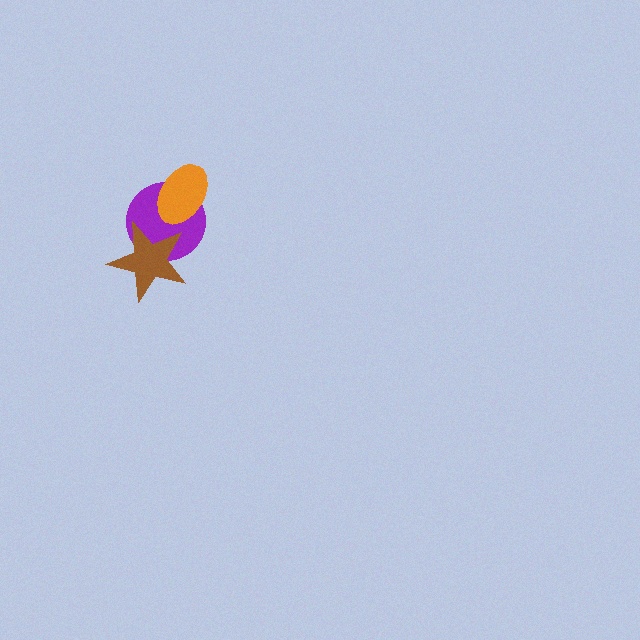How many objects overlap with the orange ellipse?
1 object overlaps with the orange ellipse.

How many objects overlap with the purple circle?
2 objects overlap with the purple circle.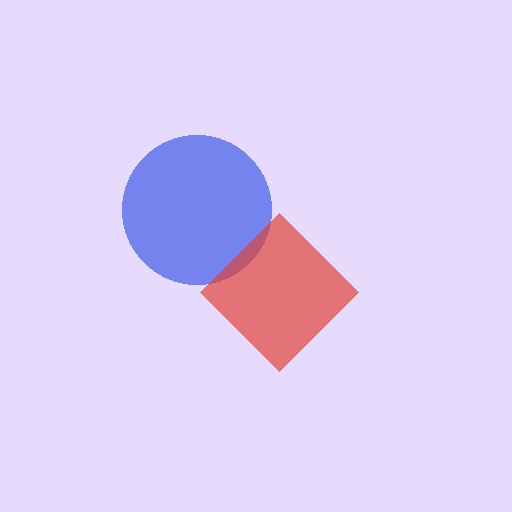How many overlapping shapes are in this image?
There are 2 overlapping shapes in the image.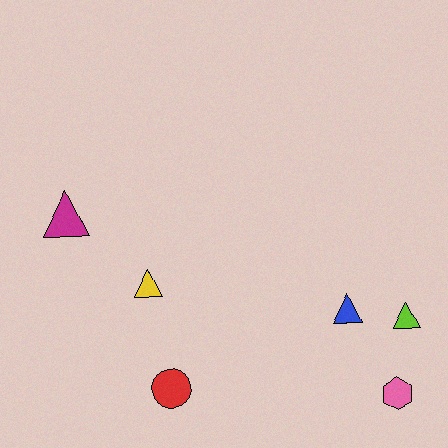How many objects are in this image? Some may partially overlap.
There are 6 objects.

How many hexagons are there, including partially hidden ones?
There is 1 hexagon.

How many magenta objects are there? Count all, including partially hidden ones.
There is 1 magenta object.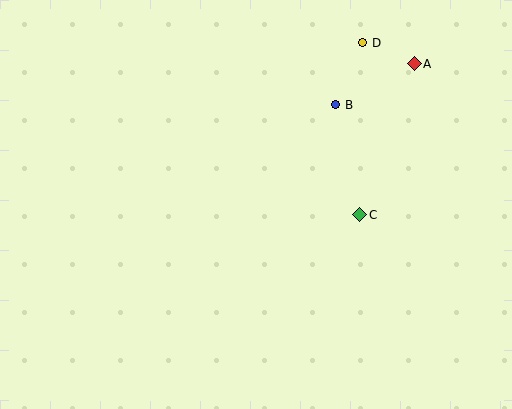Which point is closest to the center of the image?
Point C at (360, 215) is closest to the center.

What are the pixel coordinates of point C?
Point C is at (360, 215).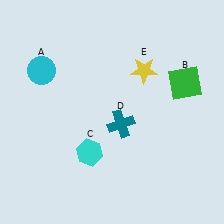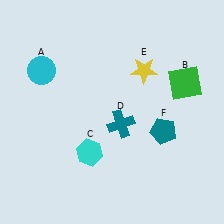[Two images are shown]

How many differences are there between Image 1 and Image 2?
There is 1 difference between the two images.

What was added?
A teal pentagon (F) was added in Image 2.